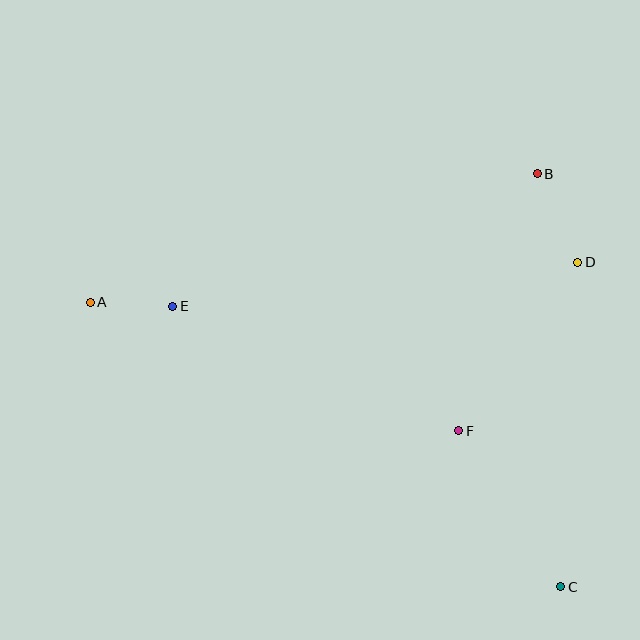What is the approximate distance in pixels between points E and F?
The distance between E and F is approximately 312 pixels.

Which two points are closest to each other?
Points A and E are closest to each other.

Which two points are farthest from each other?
Points A and C are farthest from each other.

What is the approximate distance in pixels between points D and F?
The distance between D and F is approximately 207 pixels.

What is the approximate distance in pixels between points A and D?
The distance between A and D is approximately 489 pixels.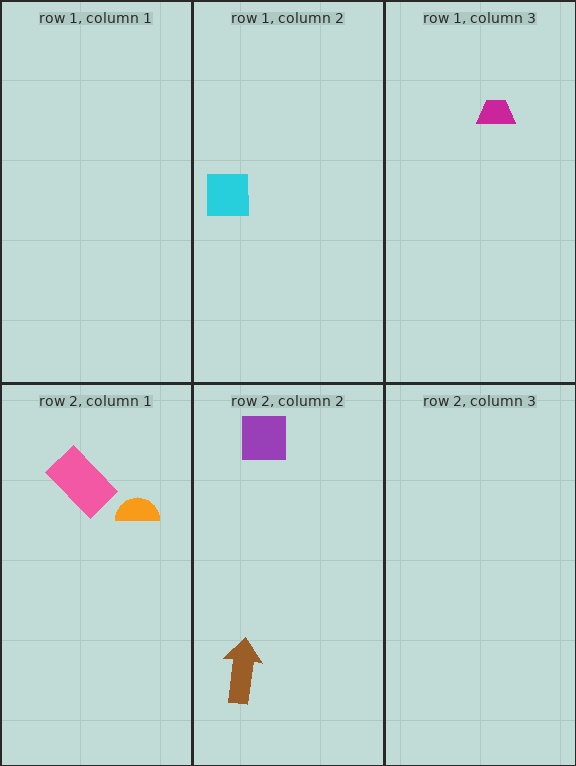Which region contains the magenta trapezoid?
The row 1, column 3 region.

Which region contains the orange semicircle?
The row 2, column 1 region.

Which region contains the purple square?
The row 2, column 2 region.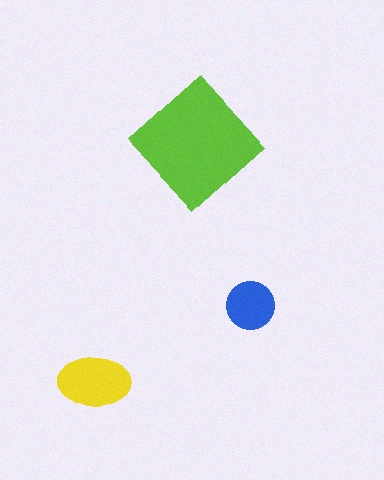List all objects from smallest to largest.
The blue circle, the yellow ellipse, the lime diamond.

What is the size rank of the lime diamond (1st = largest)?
1st.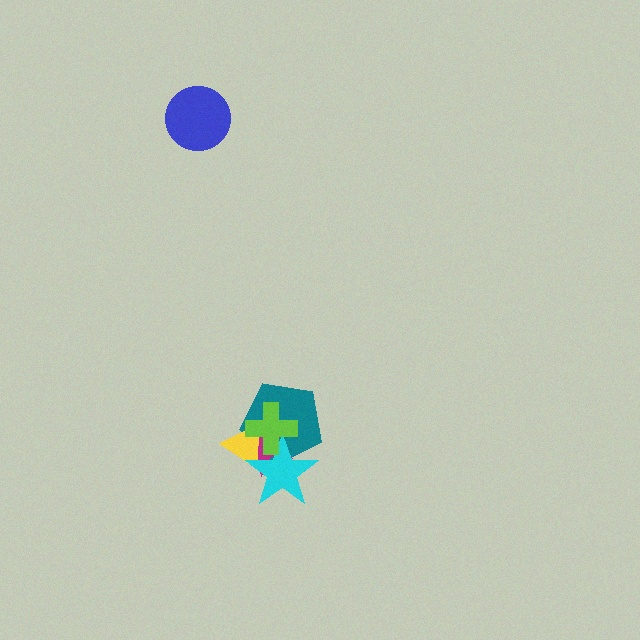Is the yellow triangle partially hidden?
Yes, it is partially covered by another shape.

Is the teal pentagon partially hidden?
Yes, it is partially covered by another shape.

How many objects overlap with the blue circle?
0 objects overlap with the blue circle.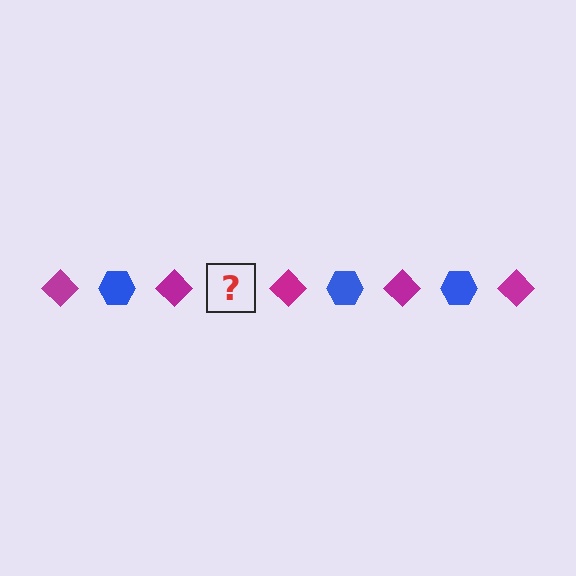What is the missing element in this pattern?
The missing element is a blue hexagon.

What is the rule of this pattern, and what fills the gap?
The rule is that the pattern alternates between magenta diamond and blue hexagon. The gap should be filled with a blue hexagon.